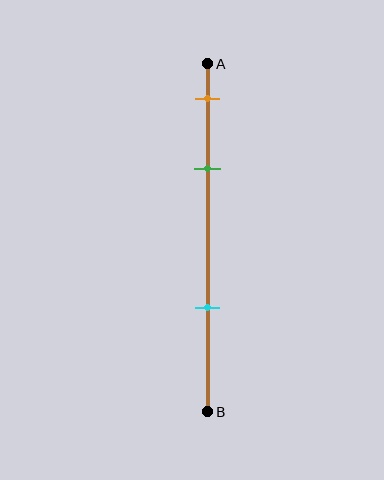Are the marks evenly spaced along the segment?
No, the marks are not evenly spaced.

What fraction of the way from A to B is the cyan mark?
The cyan mark is approximately 70% (0.7) of the way from A to B.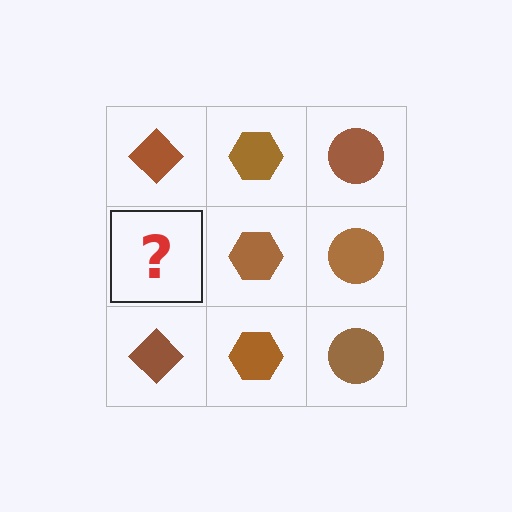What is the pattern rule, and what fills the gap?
The rule is that each column has a consistent shape. The gap should be filled with a brown diamond.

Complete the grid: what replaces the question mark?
The question mark should be replaced with a brown diamond.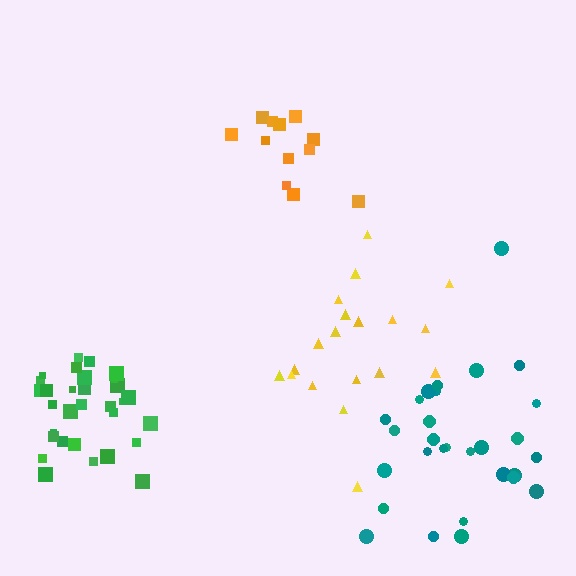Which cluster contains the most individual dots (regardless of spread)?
Green (31).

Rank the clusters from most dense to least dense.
green, orange, teal, yellow.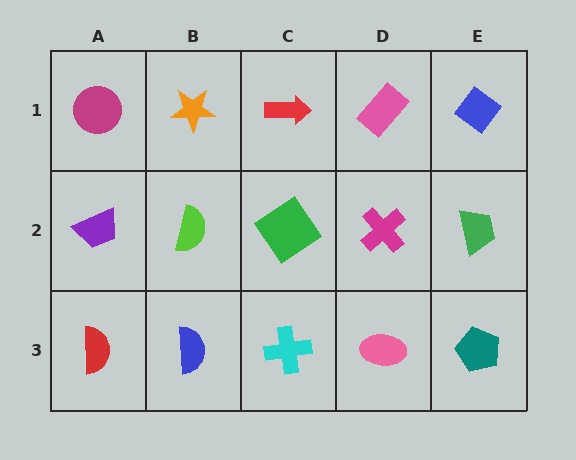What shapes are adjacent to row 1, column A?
A purple trapezoid (row 2, column A), an orange star (row 1, column B).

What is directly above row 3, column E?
A green trapezoid.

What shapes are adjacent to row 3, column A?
A purple trapezoid (row 2, column A), a blue semicircle (row 3, column B).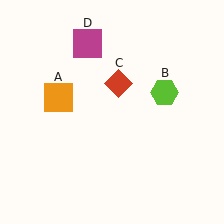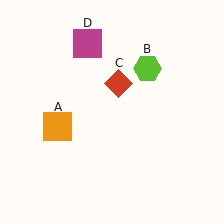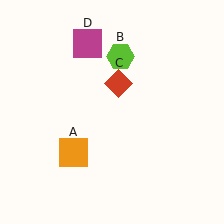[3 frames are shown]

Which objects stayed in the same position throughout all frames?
Red diamond (object C) and magenta square (object D) remained stationary.